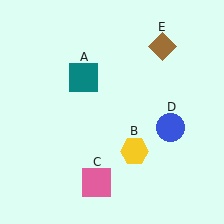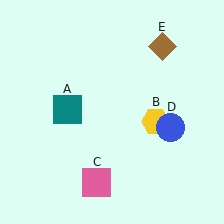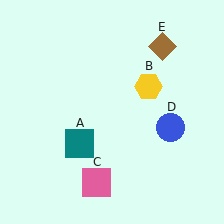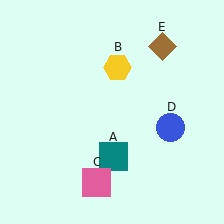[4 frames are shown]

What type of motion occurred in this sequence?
The teal square (object A), yellow hexagon (object B) rotated counterclockwise around the center of the scene.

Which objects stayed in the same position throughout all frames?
Pink square (object C) and blue circle (object D) and brown diamond (object E) remained stationary.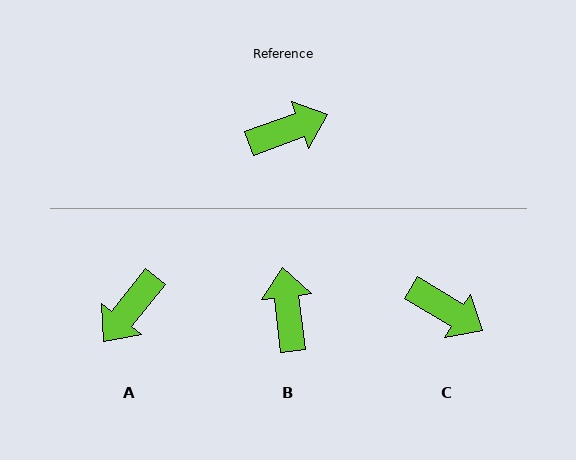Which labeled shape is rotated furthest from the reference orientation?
A, about 149 degrees away.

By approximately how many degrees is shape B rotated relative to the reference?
Approximately 77 degrees counter-clockwise.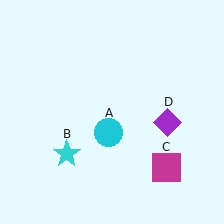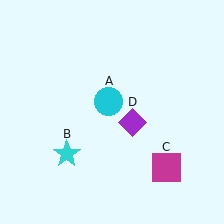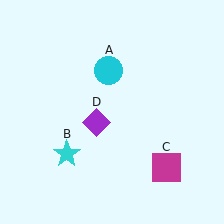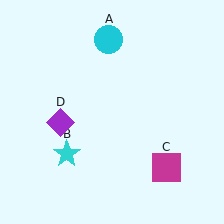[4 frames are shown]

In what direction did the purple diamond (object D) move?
The purple diamond (object D) moved left.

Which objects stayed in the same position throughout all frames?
Cyan star (object B) and magenta square (object C) remained stationary.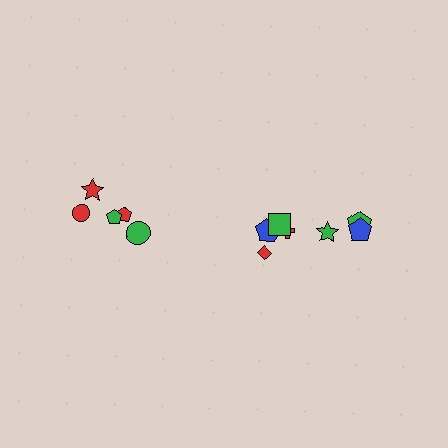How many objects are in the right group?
There are 7 objects.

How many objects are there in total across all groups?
There are 12 objects.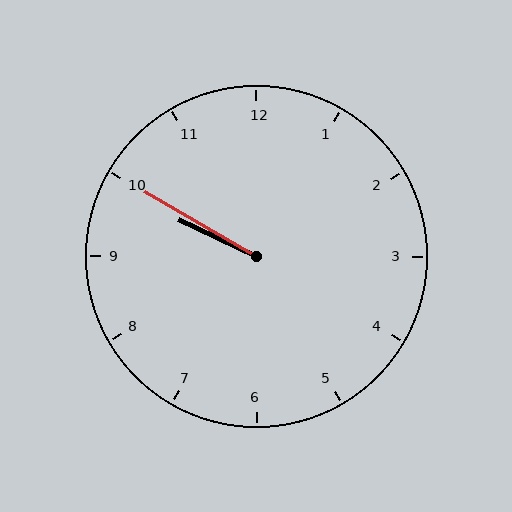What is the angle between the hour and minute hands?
Approximately 5 degrees.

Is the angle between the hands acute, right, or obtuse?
It is acute.